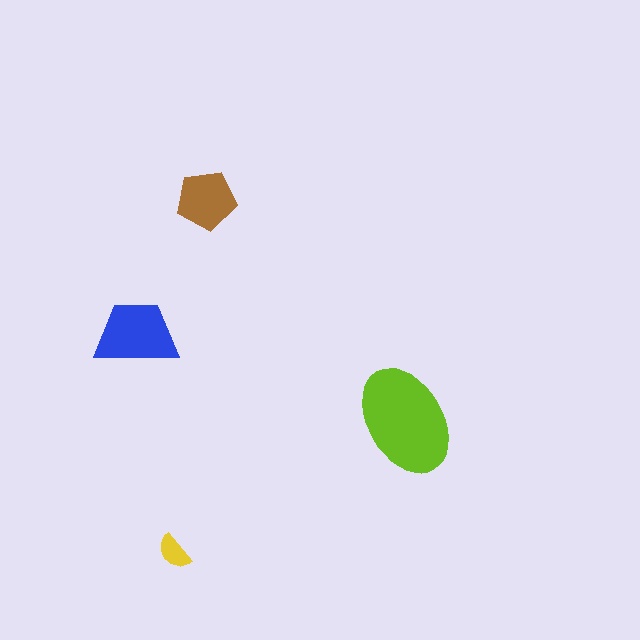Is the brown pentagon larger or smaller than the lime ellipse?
Smaller.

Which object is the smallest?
The yellow semicircle.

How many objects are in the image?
There are 4 objects in the image.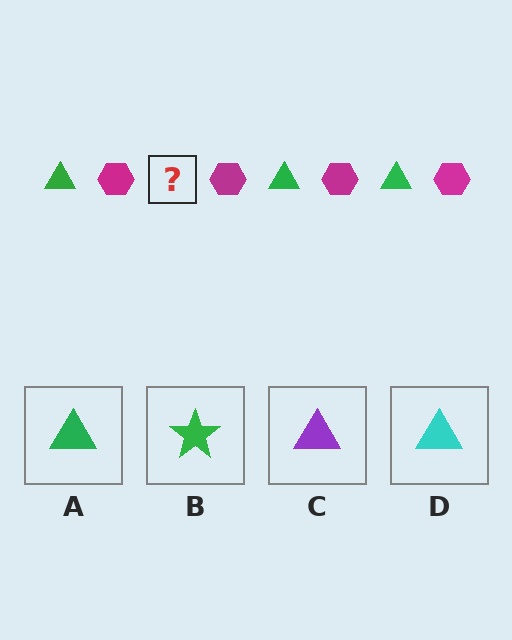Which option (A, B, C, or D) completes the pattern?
A.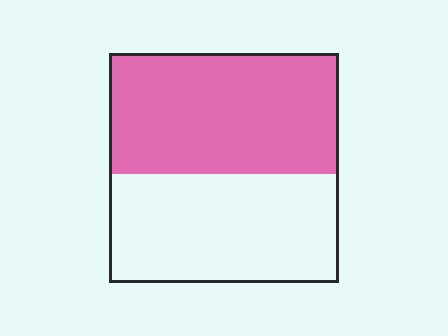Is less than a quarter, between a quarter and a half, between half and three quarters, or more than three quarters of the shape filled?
Between half and three quarters.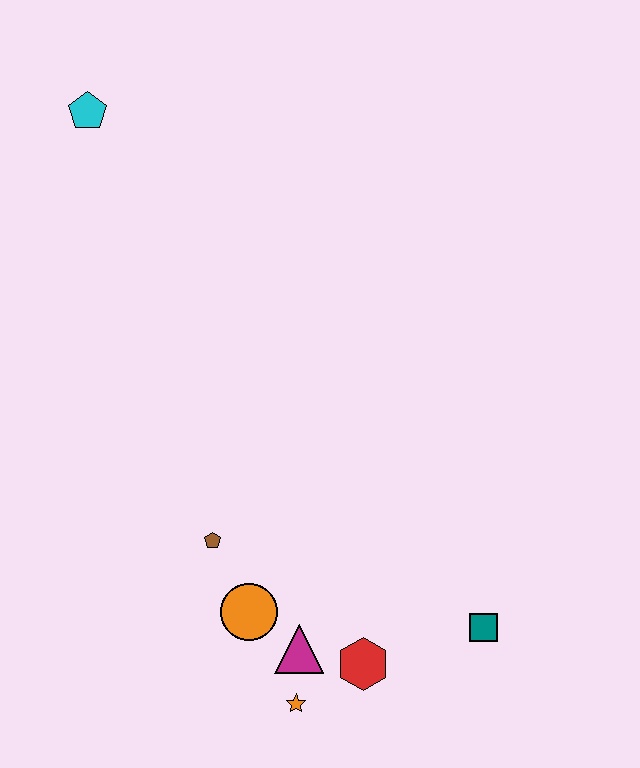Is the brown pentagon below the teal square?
No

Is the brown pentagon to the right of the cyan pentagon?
Yes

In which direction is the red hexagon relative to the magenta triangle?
The red hexagon is to the right of the magenta triangle.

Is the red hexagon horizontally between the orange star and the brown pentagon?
No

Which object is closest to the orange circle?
The magenta triangle is closest to the orange circle.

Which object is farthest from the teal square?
The cyan pentagon is farthest from the teal square.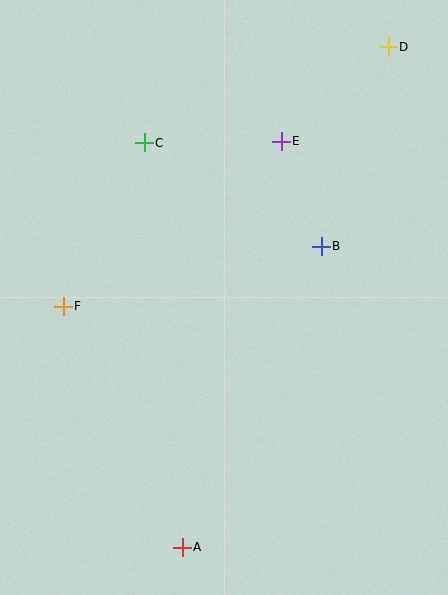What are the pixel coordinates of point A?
Point A is at (182, 547).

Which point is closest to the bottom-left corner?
Point A is closest to the bottom-left corner.